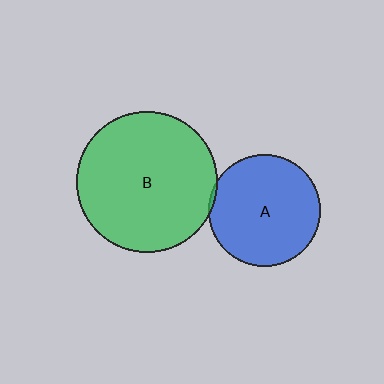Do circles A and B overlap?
Yes.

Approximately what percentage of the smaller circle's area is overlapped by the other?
Approximately 5%.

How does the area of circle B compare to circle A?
Approximately 1.6 times.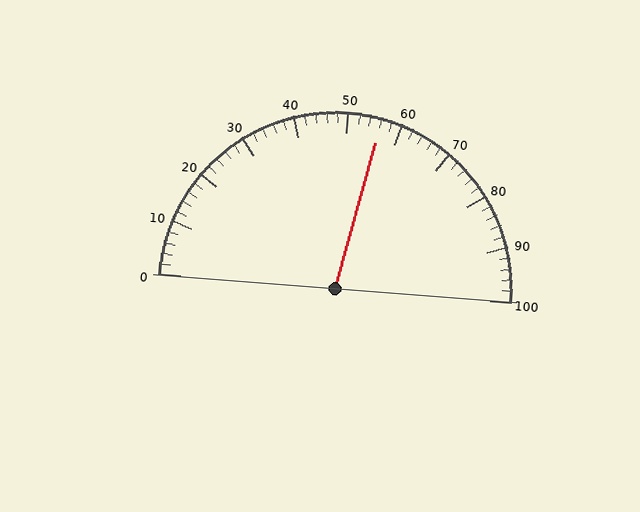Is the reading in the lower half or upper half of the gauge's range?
The reading is in the upper half of the range (0 to 100).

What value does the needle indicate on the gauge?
The needle indicates approximately 56.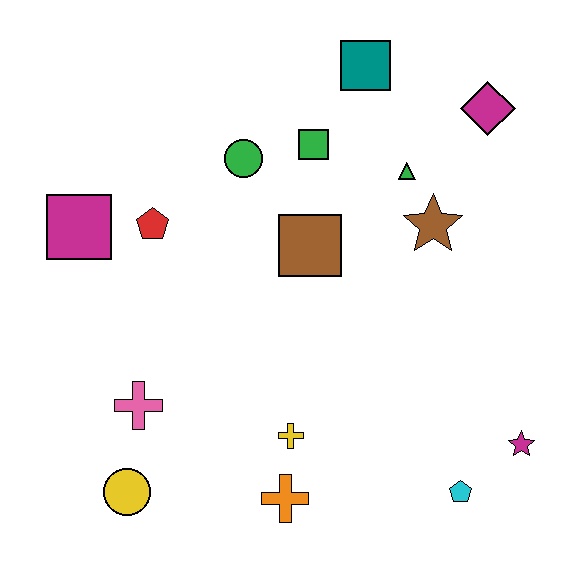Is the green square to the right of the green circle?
Yes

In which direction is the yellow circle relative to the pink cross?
The yellow circle is below the pink cross.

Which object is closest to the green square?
The green circle is closest to the green square.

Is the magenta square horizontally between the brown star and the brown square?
No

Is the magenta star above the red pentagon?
No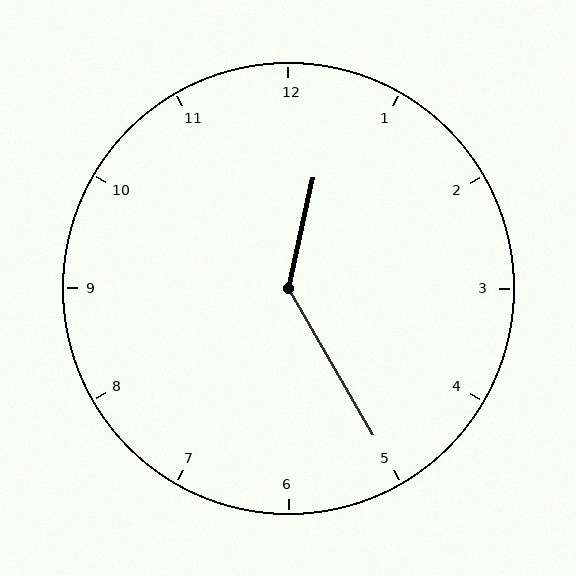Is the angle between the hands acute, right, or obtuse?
It is obtuse.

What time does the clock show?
12:25.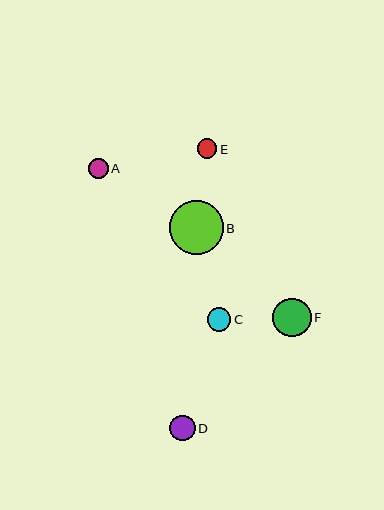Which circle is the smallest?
Circle A is the smallest with a size of approximately 19 pixels.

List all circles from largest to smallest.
From largest to smallest: B, F, D, C, E, A.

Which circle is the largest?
Circle B is the largest with a size of approximately 54 pixels.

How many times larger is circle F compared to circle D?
Circle F is approximately 1.5 times the size of circle D.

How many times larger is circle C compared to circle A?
Circle C is approximately 1.2 times the size of circle A.